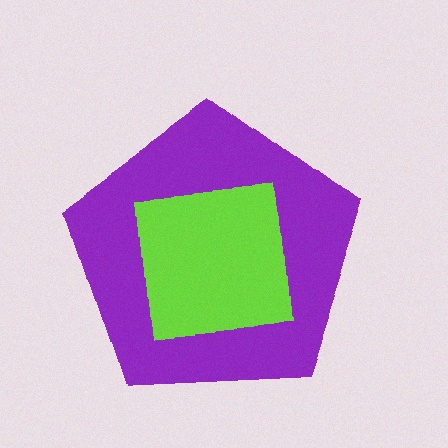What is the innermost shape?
The lime square.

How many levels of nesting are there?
2.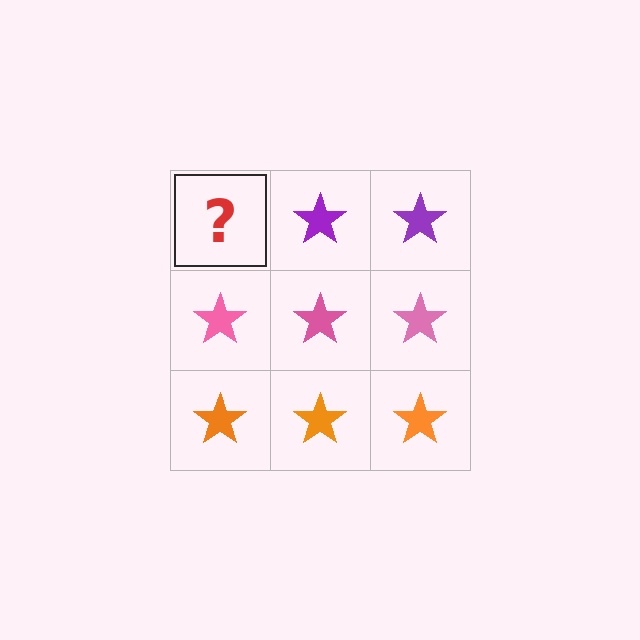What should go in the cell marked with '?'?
The missing cell should contain a purple star.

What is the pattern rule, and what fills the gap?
The rule is that each row has a consistent color. The gap should be filled with a purple star.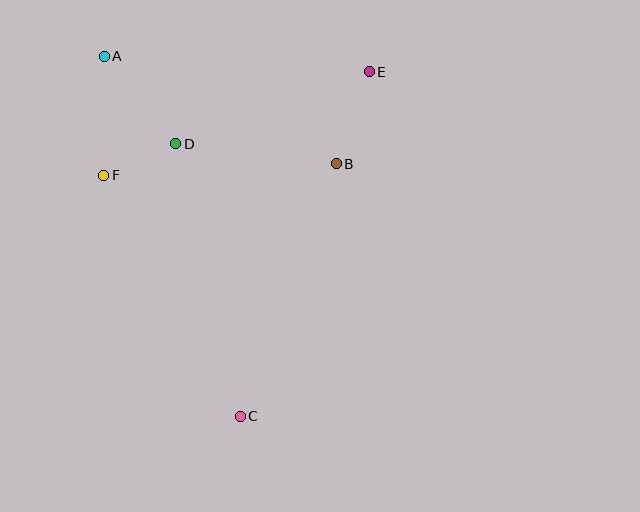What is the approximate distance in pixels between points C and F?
The distance between C and F is approximately 277 pixels.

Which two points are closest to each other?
Points D and F are closest to each other.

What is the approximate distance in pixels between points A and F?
The distance between A and F is approximately 119 pixels.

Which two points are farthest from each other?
Points A and C are farthest from each other.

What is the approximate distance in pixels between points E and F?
The distance between E and F is approximately 285 pixels.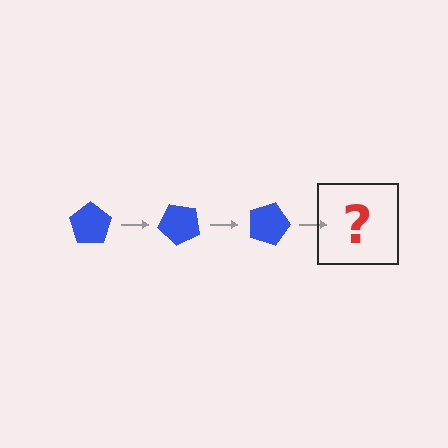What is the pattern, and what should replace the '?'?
The pattern is that the pentagon rotates 45 degrees each step. The '?' should be a blue pentagon rotated 135 degrees.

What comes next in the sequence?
The next element should be a blue pentagon rotated 135 degrees.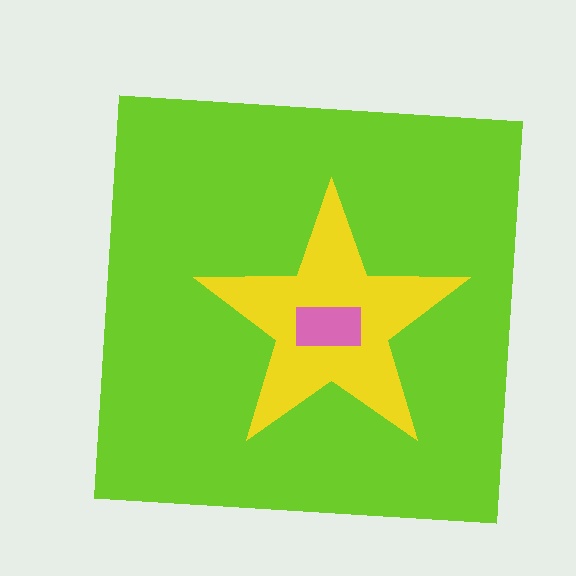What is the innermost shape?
The pink rectangle.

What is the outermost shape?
The lime square.